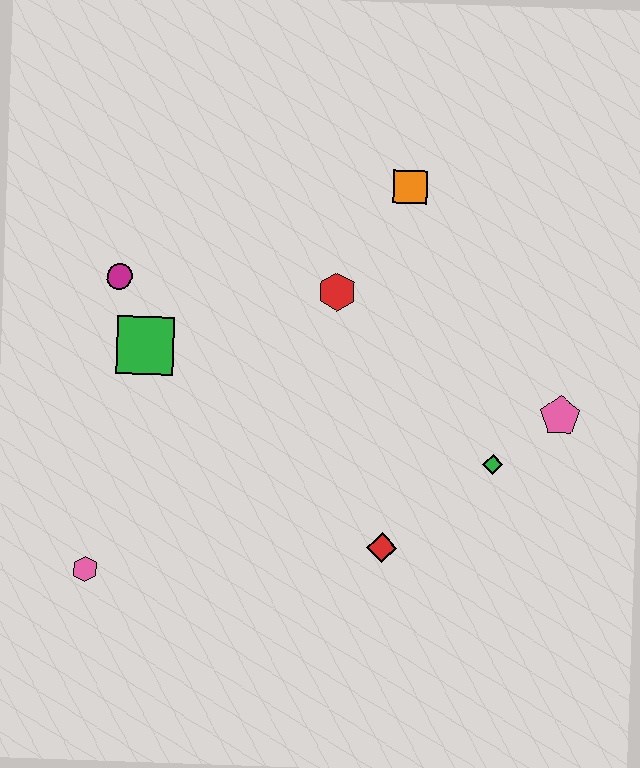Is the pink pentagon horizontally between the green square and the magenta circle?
No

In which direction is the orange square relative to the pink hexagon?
The orange square is above the pink hexagon.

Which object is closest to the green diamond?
The pink pentagon is closest to the green diamond.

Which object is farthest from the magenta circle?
The pink pentagon is farthest from the magenta circle.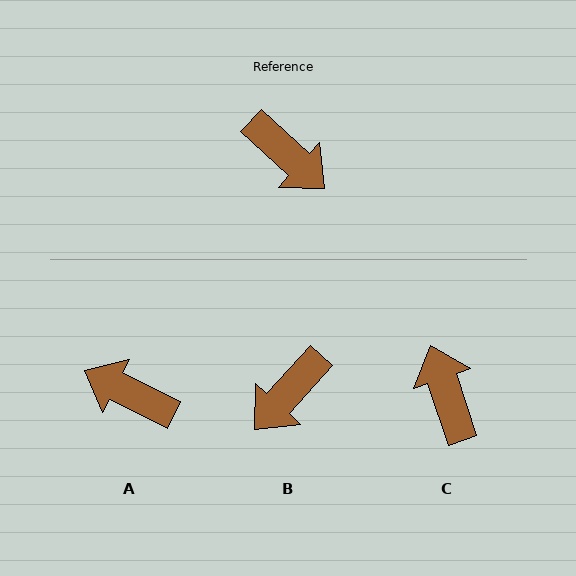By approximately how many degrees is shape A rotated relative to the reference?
Approximately 164 degrees clockwise.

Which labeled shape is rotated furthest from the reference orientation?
A, about 164 degrees away.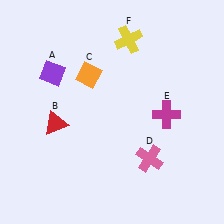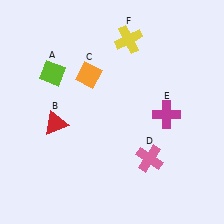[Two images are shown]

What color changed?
The diamond (A) changed from purple in Image 1 to lime in Image 2.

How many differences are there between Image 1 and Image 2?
There is 1 difference between the two images.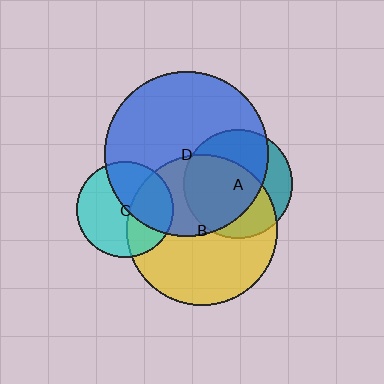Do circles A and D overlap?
Yes.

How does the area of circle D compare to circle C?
Approximately 2.9 times.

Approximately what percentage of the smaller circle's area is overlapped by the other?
Approximately 70%.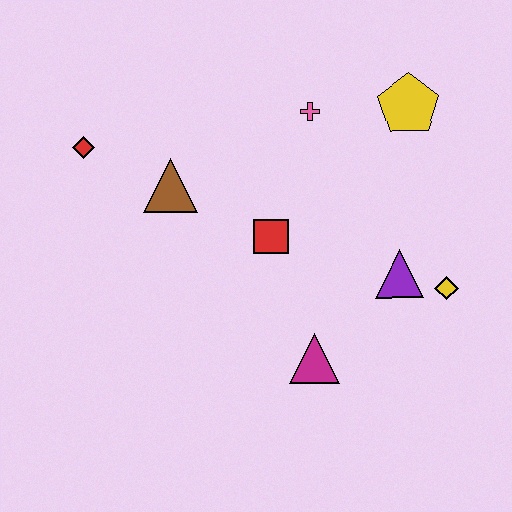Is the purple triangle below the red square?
Yes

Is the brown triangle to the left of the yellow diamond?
Yes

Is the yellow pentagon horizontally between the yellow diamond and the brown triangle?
Yes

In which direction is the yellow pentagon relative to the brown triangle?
The yellow pentagon is to the right of the brown triangle.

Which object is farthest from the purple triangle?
The red diamond is farthest from the purple triangle.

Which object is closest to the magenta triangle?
The purple triangle is closest to the magenta triangle.